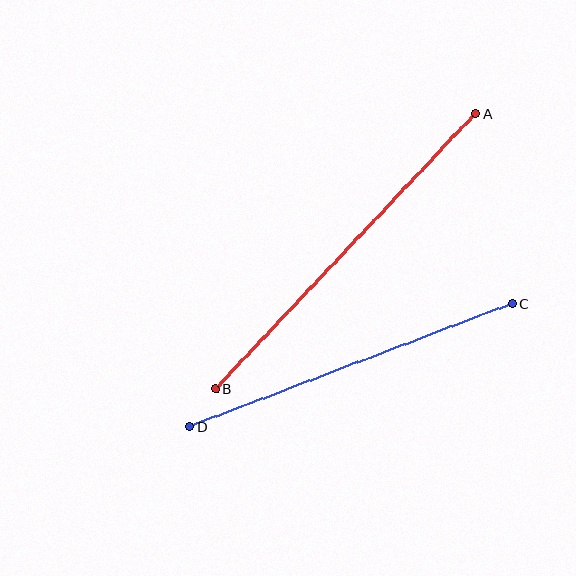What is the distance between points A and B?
The distance is approximately 379 pixels.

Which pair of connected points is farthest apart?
Points A and B are farthest apart.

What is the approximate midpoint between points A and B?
The midpoint is at approximately (345, 251) pixels.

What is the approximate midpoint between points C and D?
The midpoint is at approximately (351, 365) pixels.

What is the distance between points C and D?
The distance is approximately 345 pixels.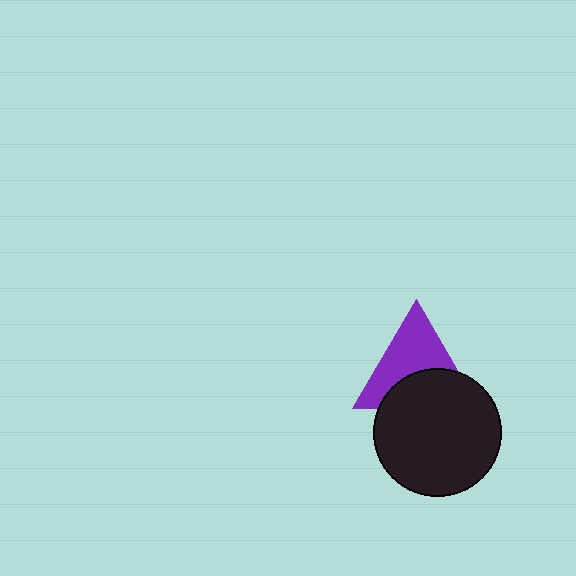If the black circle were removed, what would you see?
You would see the complete purple triangle.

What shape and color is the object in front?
The object in front is a black circle.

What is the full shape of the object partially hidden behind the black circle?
The partially hidden object is a purple triangle.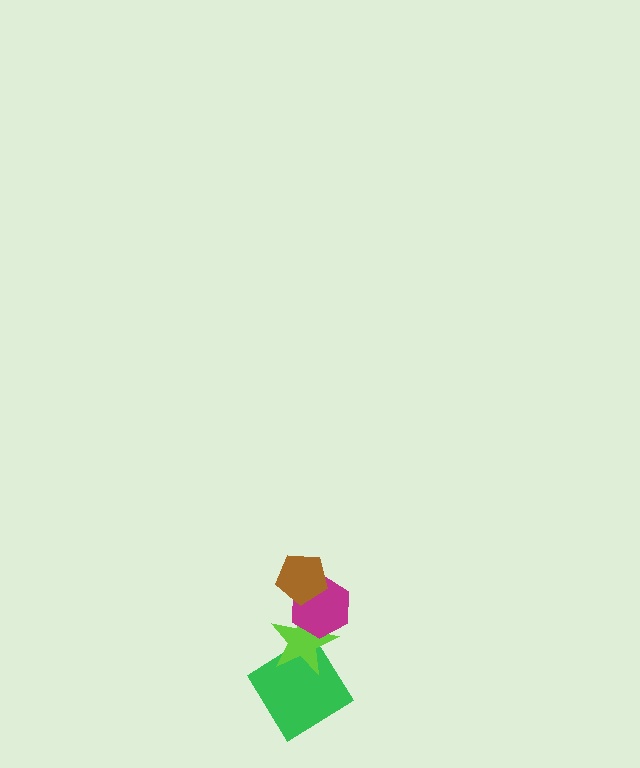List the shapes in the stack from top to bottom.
From top to bottom: the brown pentagon, the magenta hexagon, the lime star, the green diamond.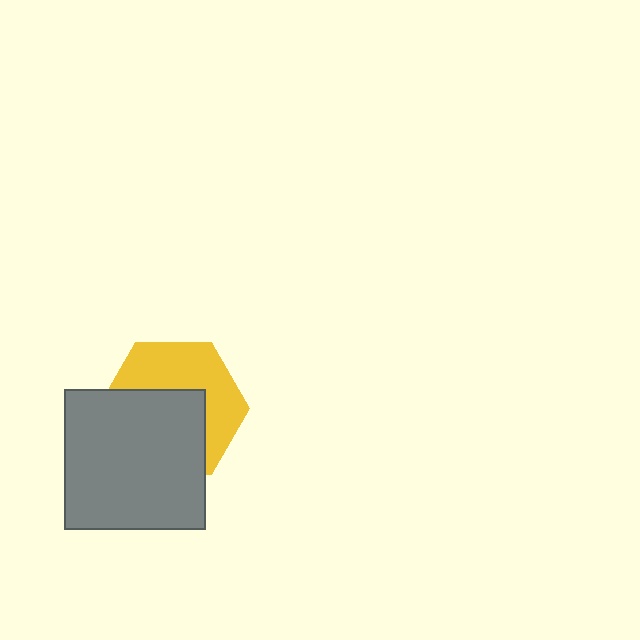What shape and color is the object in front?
The object in front is a gray square.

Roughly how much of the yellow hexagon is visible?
About half of it is visible (roughly 48%).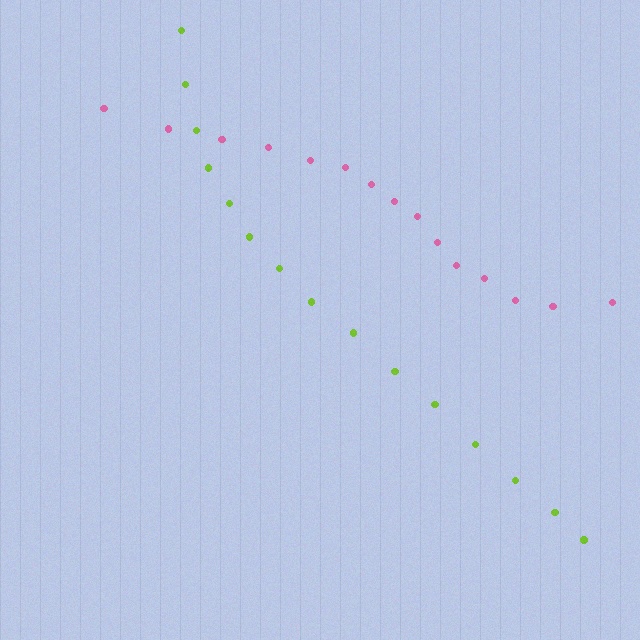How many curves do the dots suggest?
There are 2 distinct paths.